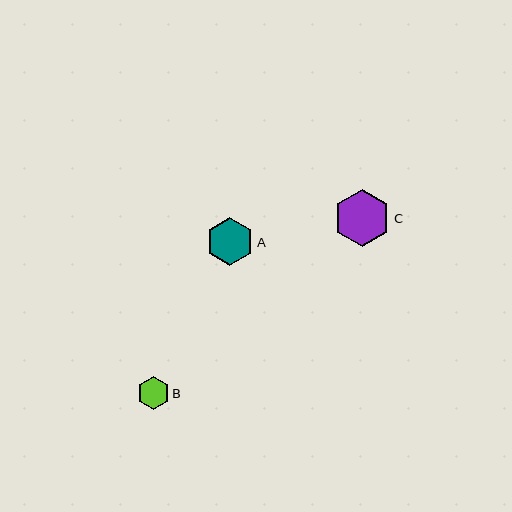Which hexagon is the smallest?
Hexagon B is the smallest with a size of approximately 32 pixels.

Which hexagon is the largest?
Hexagon C is the largest with a size of approximately 57 pixels.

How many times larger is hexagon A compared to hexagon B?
Hexagon A is approximately 1.5 times the size of hexagon B.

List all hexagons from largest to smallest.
From largest to smallest: C, A, B.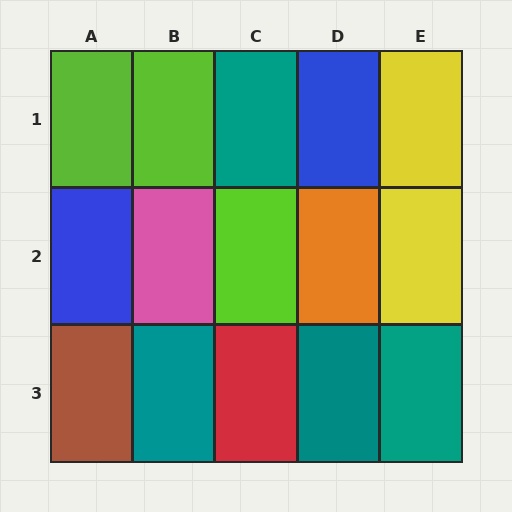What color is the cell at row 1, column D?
Blue.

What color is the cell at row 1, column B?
Lime.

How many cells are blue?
2 cells are blue.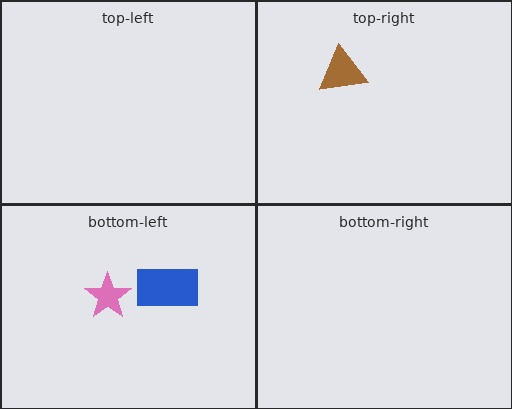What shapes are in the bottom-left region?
The pink star, the blue rectangle.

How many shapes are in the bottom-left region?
2.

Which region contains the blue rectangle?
The bottom-left region.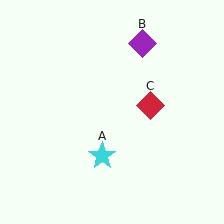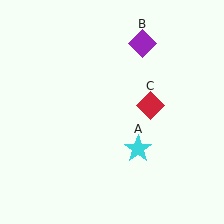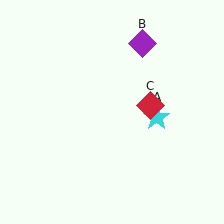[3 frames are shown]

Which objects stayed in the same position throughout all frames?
Purple diamond (object B) and red diamond (object C) remained stationary.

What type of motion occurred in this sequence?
The cyan star (object A) rotated counterclockwise around the center of the scene.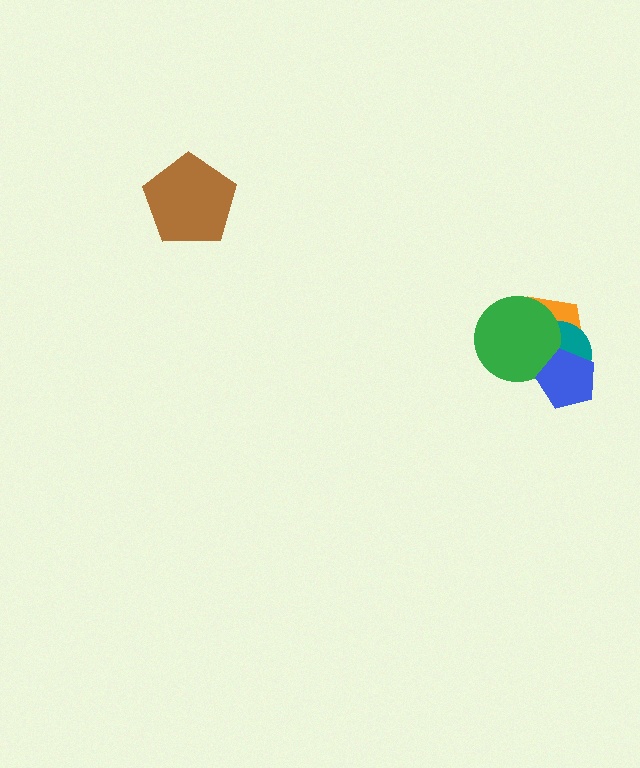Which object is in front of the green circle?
The blue pentagon is in front of the green circle.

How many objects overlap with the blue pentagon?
3 objects overlap with the blue pentagon.